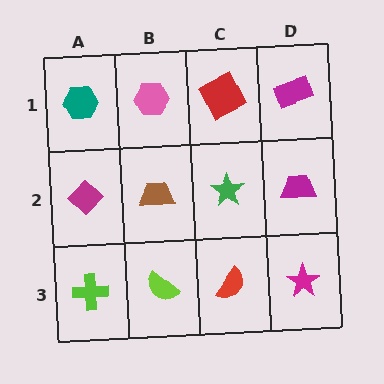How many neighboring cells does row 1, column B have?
3.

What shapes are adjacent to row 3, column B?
A brown trapezoid (row 2, column B), a lime cross (row 3, column A), a red semicircle (row 3, column C).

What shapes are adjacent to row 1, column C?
A green star (row 2, column C), a pink hexagon (row 1, column B), a magenta rectangle (row 1, column D).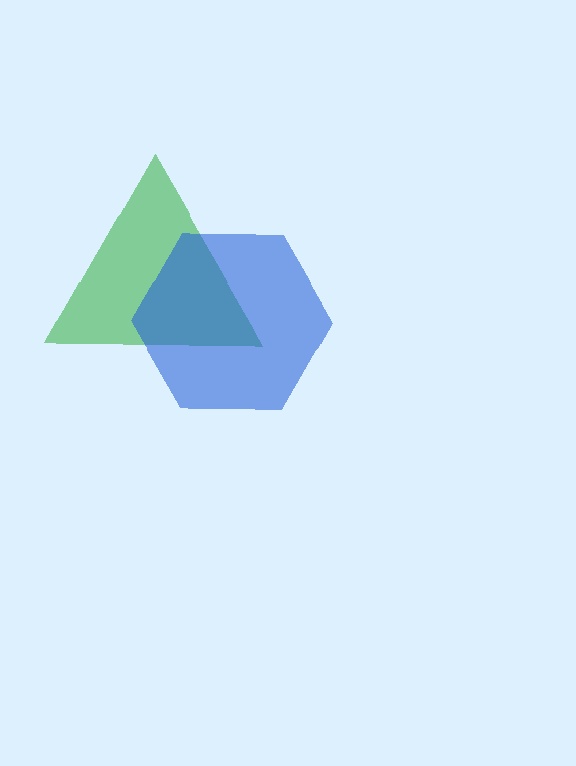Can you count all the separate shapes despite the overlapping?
Yes, there are 2 separate shapes.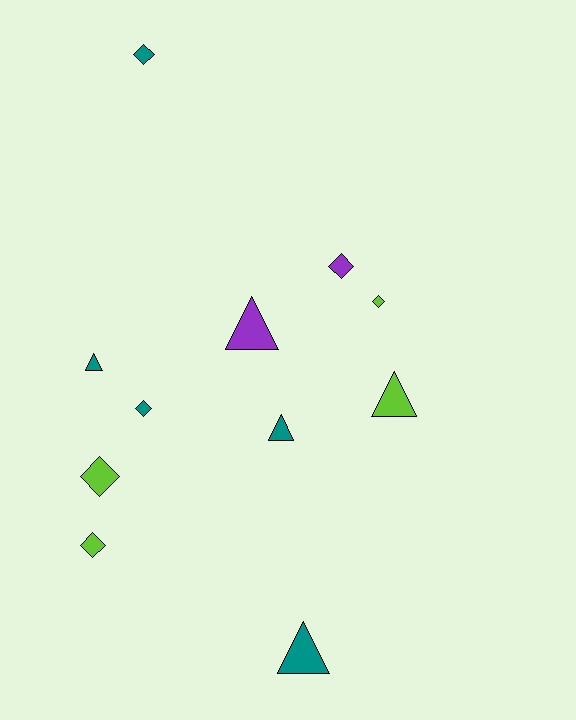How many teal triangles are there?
There are 3 teal triangles.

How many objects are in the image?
There are 11 objects.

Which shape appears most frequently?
Diamond, with 6 objects.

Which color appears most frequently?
Teal, with 5 objects.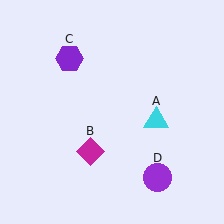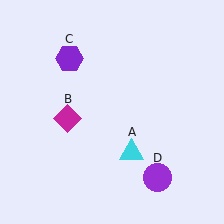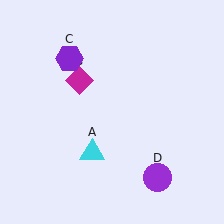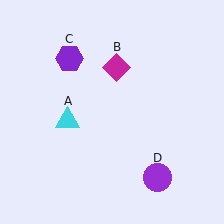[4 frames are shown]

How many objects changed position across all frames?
2 objects changed position: cyan triangle (object A), magenta diamond (object B).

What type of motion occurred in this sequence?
The cyan triangle (object A), magenta diamond (object B) rotated clockwise around the center of the scene.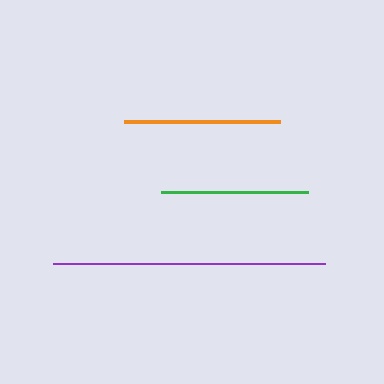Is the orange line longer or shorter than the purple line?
The purple line is longer than the orange line.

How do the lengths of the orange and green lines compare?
The orange and green lines are approximately the same length.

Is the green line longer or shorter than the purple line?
The purple line is longer than the green line.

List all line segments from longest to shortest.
From longest to shortest: purple, orange, green.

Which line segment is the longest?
The purple line is the longest at approximately 272 pixels.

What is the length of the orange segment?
The orange segment is approximately 156 pixels long.